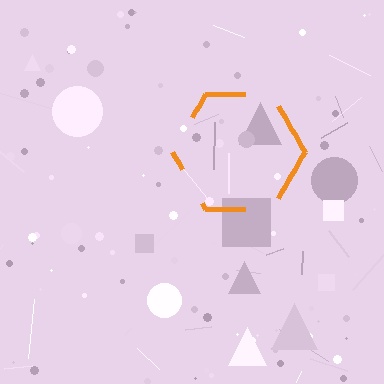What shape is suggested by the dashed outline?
The dashed outline suggests a hexagon.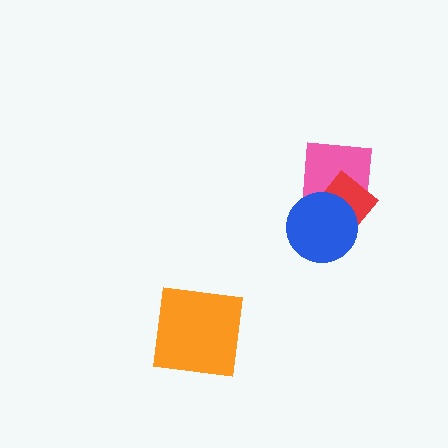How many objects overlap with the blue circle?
2 objects overlap with the blue circle.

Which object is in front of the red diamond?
The blue circle is in front of the red diamond.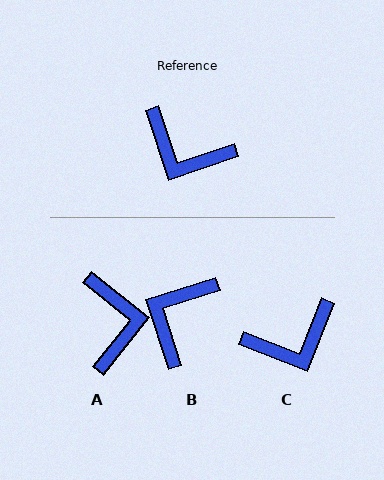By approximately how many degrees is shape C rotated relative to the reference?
Approximately 49 degrees counter-clockwise.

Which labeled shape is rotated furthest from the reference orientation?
A, about 123 degrees away.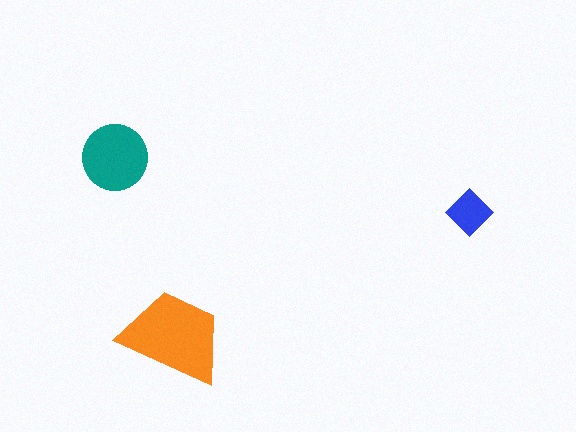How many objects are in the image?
There are 3 objects in the image.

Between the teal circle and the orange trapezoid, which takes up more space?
The orange trapezoid.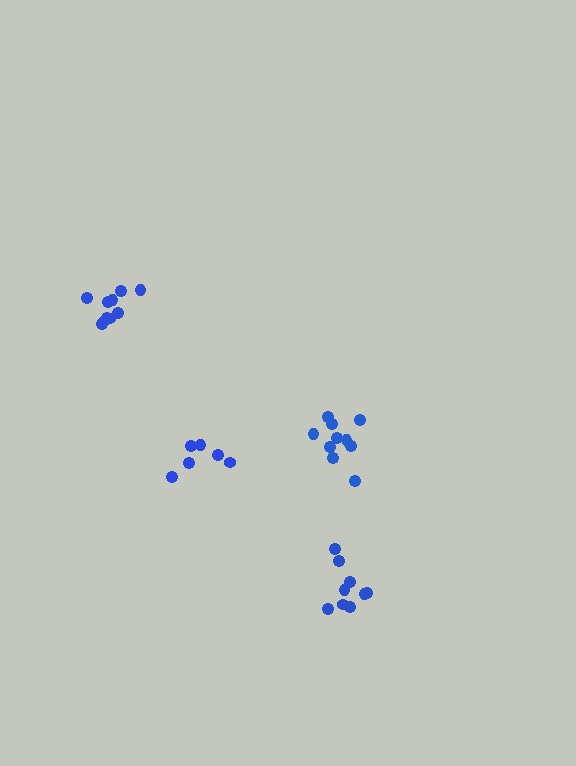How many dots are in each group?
Group 1: 9 dots, Group 2: 10 dots, Group 3: 6 dots, Group 4: 10 dots (35 total).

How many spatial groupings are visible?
There are 4 spatial groupings.